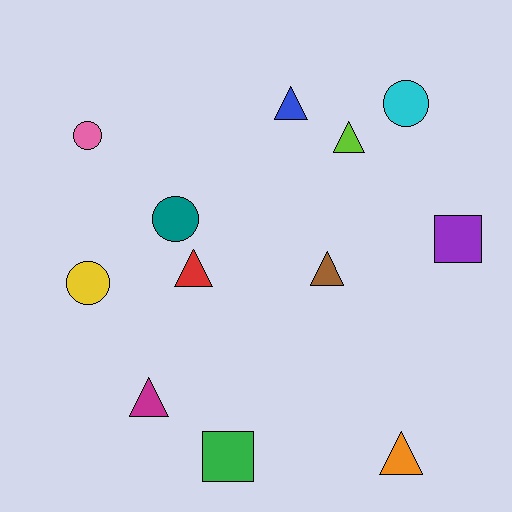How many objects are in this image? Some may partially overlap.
There are 12 objects.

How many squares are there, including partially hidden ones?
There are 2 squares.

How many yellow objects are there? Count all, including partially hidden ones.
There is 1 yellow object.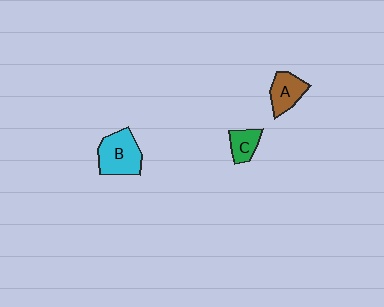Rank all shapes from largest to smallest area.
From largest to smallest: B (cyan), A (brown), C (green).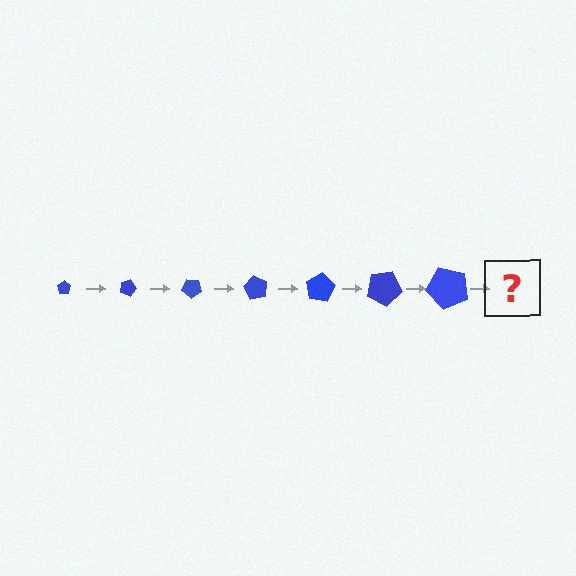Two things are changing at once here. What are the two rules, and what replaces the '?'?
The two rules are that the pentagon grows larger each step and it rotates 20 degrees each step. The '?' should be a pentagon, larger than the previous one and rotated 140 degrees from the start.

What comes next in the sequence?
The next element should be a pentagon, larger than the previous one and rotated 140 degrees from the start.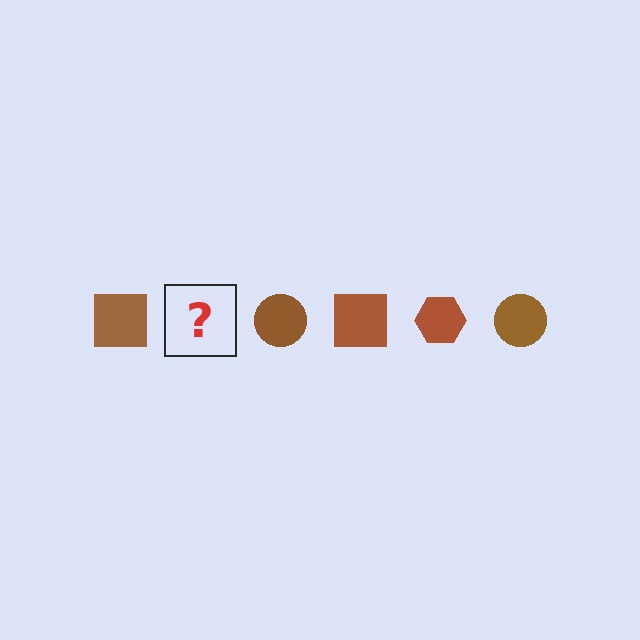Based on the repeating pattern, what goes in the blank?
The blank should be a brown hexagon.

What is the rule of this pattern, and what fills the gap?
The rule is that the pattern cycles through square, hexagon, circle shapes in brown. The gap should be filled with a brown hexagon.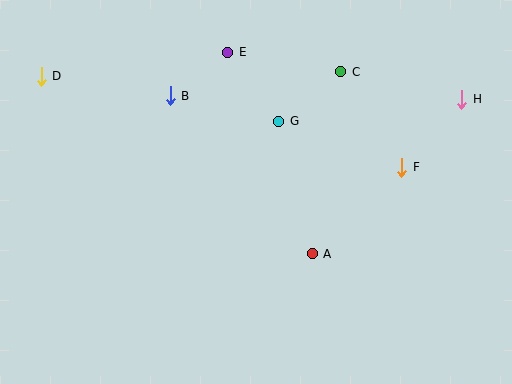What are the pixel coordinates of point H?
Point H is at (462, 99).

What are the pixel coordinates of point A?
Point A is at (312, 254).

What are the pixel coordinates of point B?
Point B is at (170, 96).